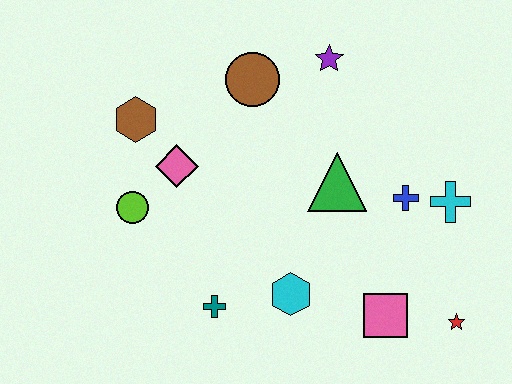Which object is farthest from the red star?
The brown hexagon is farthest from the red star.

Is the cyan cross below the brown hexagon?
Yes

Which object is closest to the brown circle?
The purple star is closest to the brown circle.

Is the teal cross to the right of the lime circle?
Yes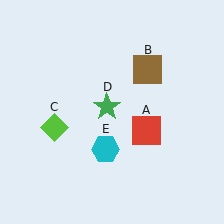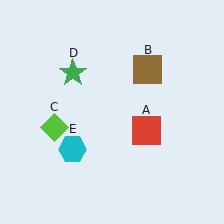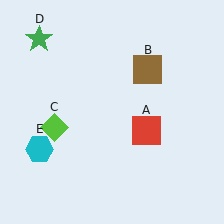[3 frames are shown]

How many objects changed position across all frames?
2 objects changed position: green star (object D), cyan hexagon (object E).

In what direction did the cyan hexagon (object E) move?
The cyan hexagon (object E) moved left.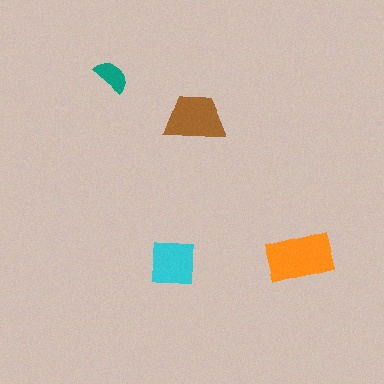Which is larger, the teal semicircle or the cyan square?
The cyan square.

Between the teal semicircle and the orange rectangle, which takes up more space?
The orange rectangle.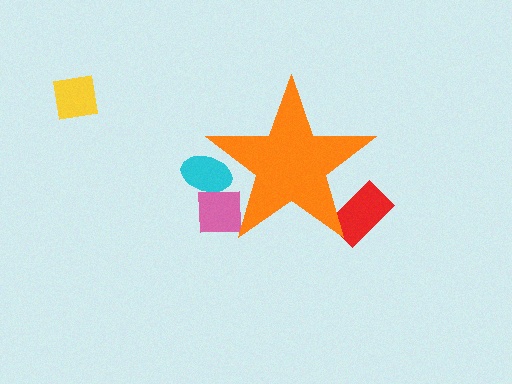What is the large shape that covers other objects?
An orange star.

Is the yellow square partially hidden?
No, the yellow square is fully visible.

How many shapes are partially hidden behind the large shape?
3 shapes are partially hidden.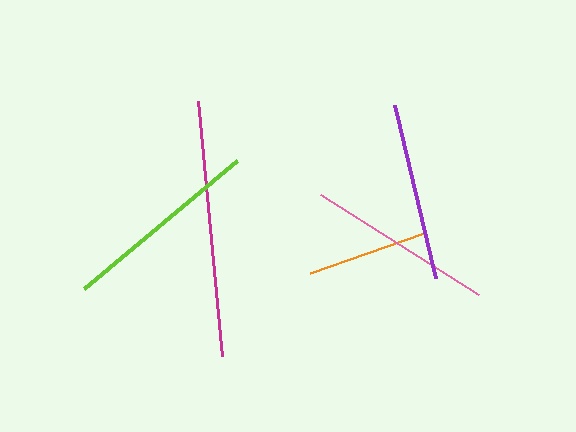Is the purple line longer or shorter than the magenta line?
The magenta line is longer than the purple line.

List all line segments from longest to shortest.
From longest to shortest: magenta, lime, pink, purple, orange.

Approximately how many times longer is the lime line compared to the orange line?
The lime line is approximately 1.6 times the length of the orange line.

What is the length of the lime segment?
The lime segment is approximately 199 pixels long.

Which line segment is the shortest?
The orange line is the shortest at approximately 121 pixels.